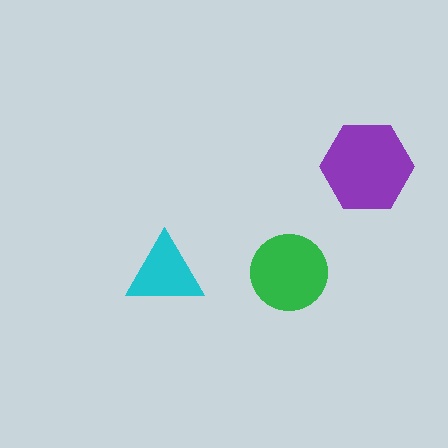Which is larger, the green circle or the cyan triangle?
The green circle.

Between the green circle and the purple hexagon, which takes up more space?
The purple hexagon.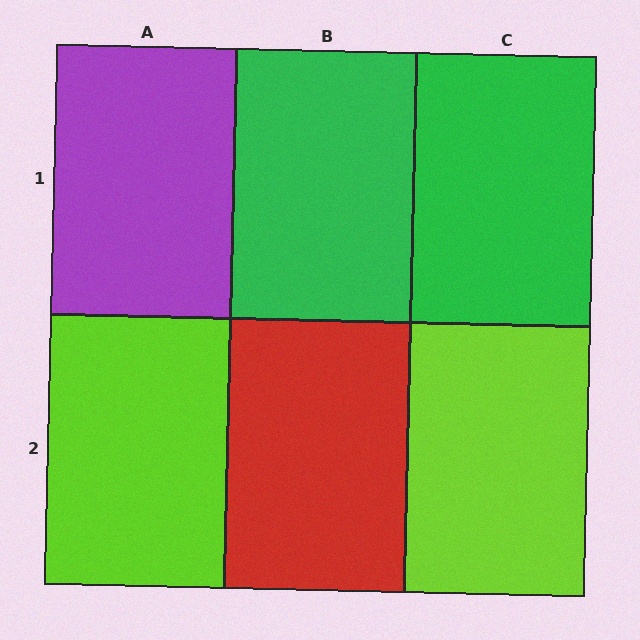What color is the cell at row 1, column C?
Green.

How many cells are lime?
2 cells are lime.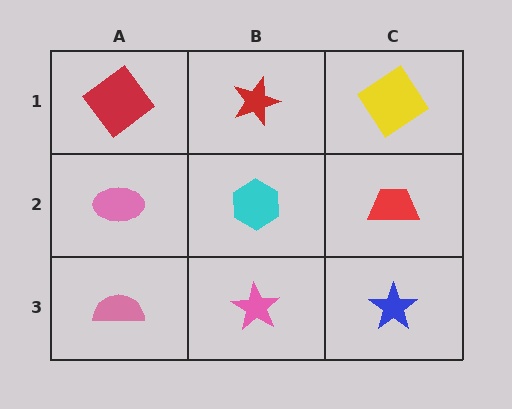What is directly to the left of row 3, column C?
A pink star.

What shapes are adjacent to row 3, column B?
A cyan hexagon (row 2, column B), a pink semicircle (row 3, column A), a blue star (row 3, column C).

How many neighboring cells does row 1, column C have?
2.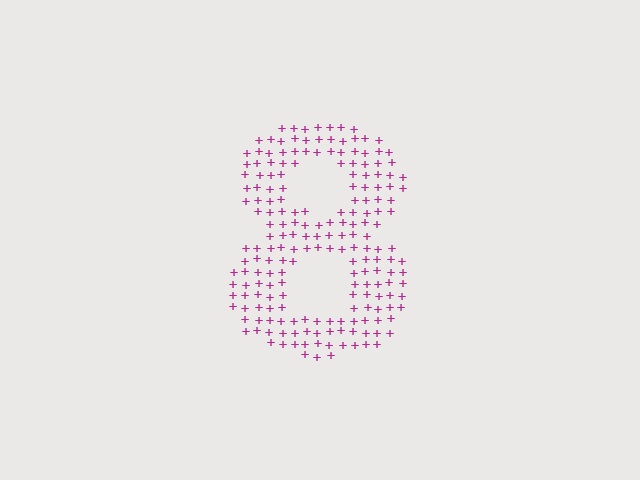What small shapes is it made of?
It is made of small plus signs.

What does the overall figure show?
The overall figure shows the digit 8.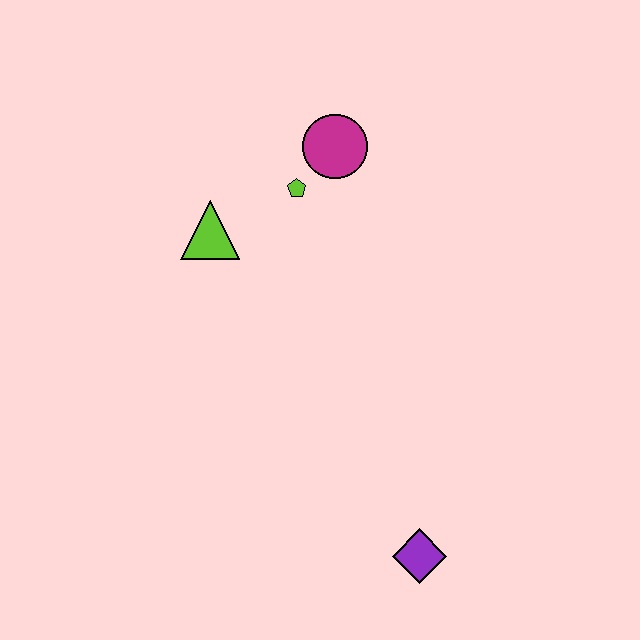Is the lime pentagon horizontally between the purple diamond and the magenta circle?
No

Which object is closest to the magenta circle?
The lime pentagon is closest to the magenta circle.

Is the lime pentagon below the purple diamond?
No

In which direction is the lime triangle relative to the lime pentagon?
The lime triangle is to the left of the lime pentagon.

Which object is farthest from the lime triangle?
The purple diamond is farthest from the lime triangle.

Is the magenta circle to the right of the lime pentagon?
Yes